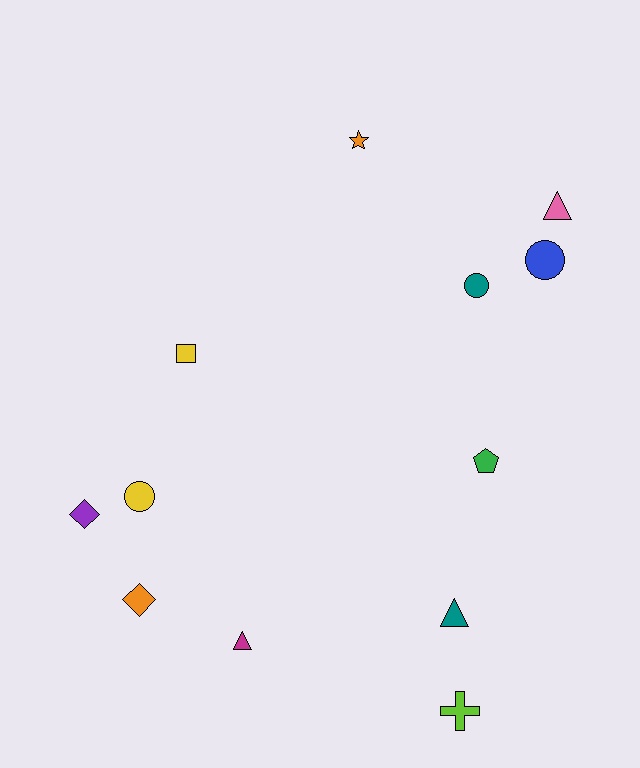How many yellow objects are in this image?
There are 2 yellow objects.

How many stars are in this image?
There is 1 star.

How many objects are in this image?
There are 12 objects.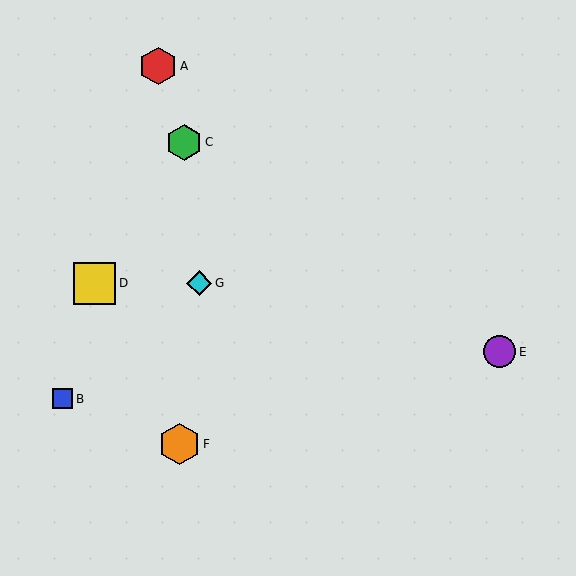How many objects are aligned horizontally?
2 objects (D, G) are aligned horizontally.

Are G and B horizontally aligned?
No, G is at y≈283 and B is at y≈399.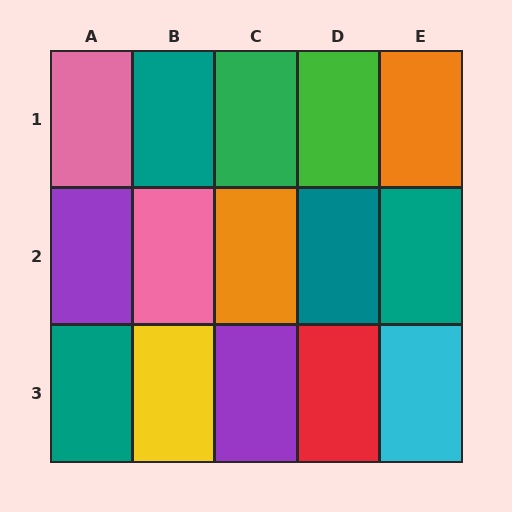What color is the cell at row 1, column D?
Green.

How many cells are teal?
4 cells are teal.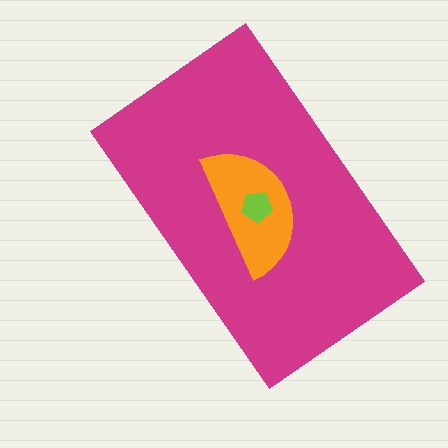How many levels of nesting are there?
3.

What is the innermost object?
The lime pentagon.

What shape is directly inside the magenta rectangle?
The orange semicircle.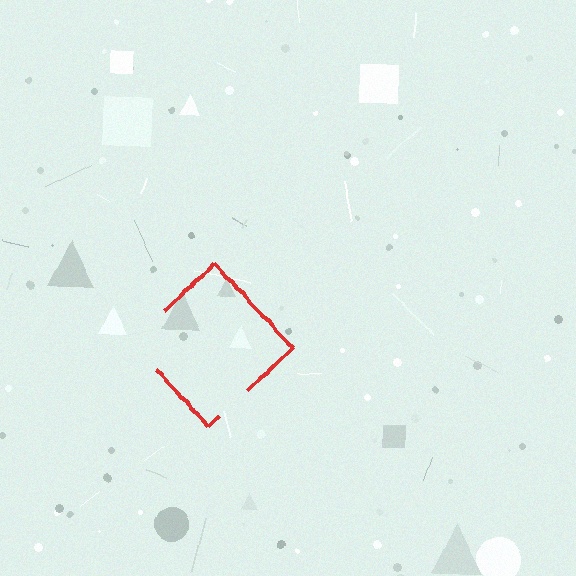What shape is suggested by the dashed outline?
The dashed outline suggests a diamond.